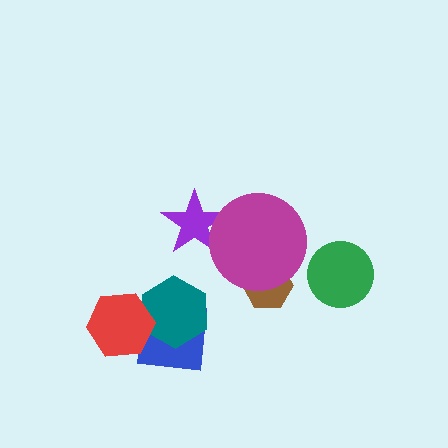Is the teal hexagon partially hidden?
Yes, it is partially covered by another shape.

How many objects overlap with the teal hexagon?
2 objects overlap with the teal hexagon.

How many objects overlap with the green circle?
0 objects overlap with the green circle.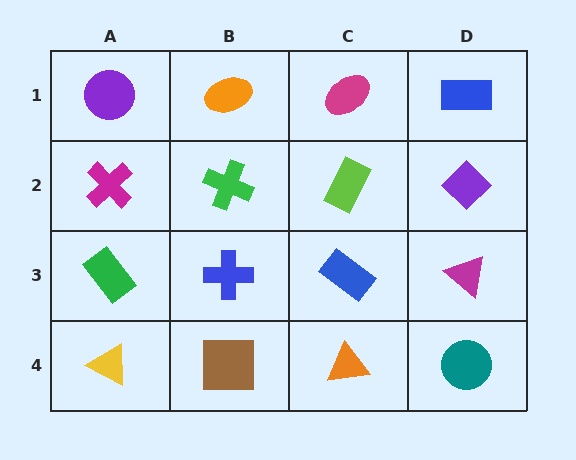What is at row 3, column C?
A blue rectangle.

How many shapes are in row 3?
4 shapes.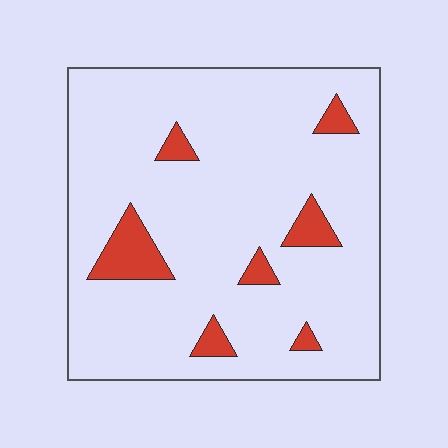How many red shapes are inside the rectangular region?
7.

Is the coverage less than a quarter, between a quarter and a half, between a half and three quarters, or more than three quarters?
Less than a quarter.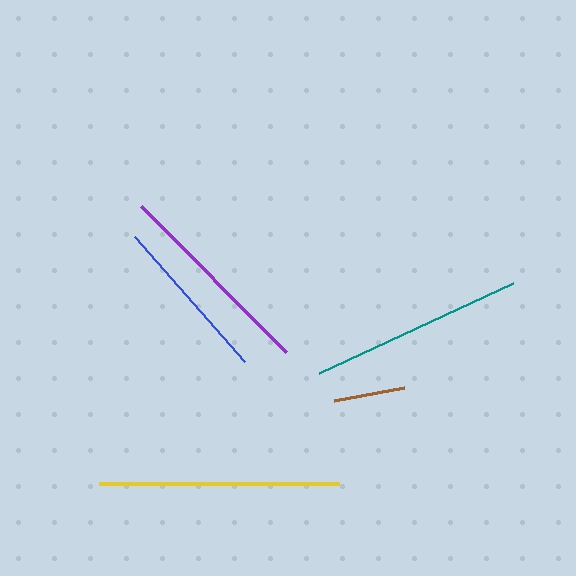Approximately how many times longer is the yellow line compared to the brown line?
The yellow line is approximately 3.4 times the length of the brown line.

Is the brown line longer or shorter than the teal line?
The teal line is longer than the brown line.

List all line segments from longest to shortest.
From longest to shortest: yellow, teal, purple, blue, brown.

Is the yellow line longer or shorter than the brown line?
The yellow line is longer than the brown line.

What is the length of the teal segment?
The teal segment is approximately 214 pixels long.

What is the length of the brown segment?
The brown segment is approximately 71 pixels long.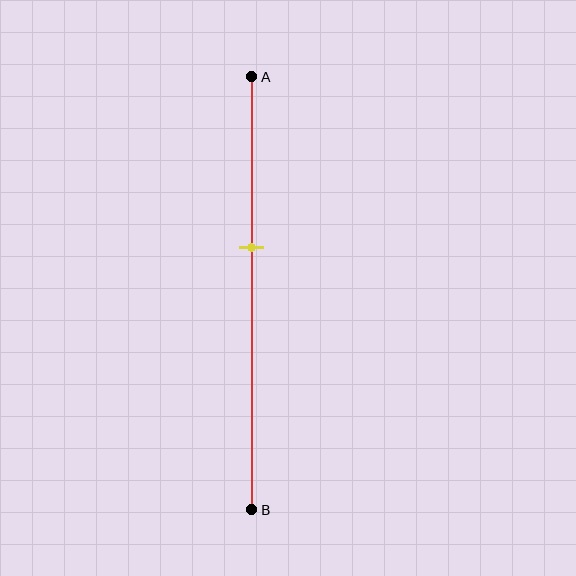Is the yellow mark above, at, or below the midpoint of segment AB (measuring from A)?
The yellow mark is above the midpoint of segment AB.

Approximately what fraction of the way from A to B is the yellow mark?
The yellow mark is approximately 40% of the way from A to B.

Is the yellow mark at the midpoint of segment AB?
No, the mark is at about 40% from A, not at the 50% midpoint.